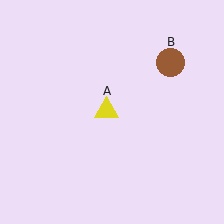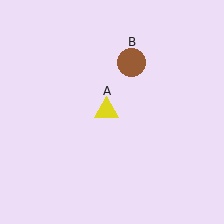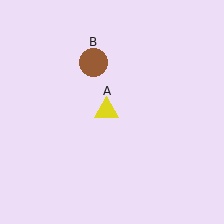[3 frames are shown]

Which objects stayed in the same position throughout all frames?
Yellow triangle (object A) remained stationary.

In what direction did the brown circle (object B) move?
The brown circle (object B) moved left.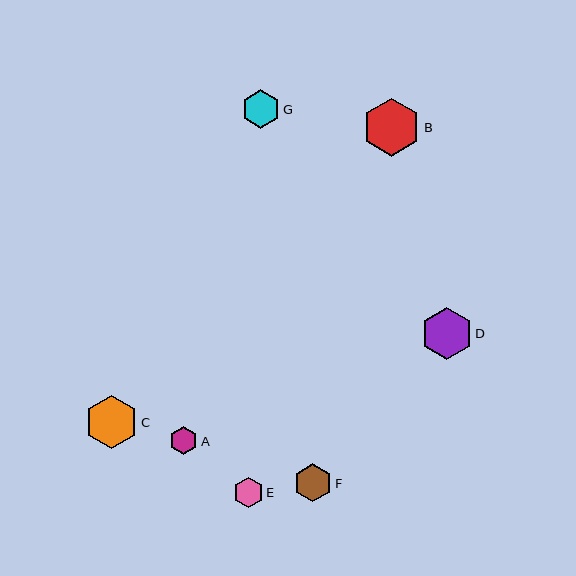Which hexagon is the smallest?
Hexagon A is the smallest with a size of approximately 28 pixels.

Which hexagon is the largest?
Hexagon B is the largest with a size of approximately 58 pixels.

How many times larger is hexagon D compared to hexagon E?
Hexagon D is approximately 1.7 times the size of hexagon E.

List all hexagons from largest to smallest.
From largest to smallest: B, C, D, G, F, E, A.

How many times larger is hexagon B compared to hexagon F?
Hexagon B is approximately 1.5 times the size of hexagon F.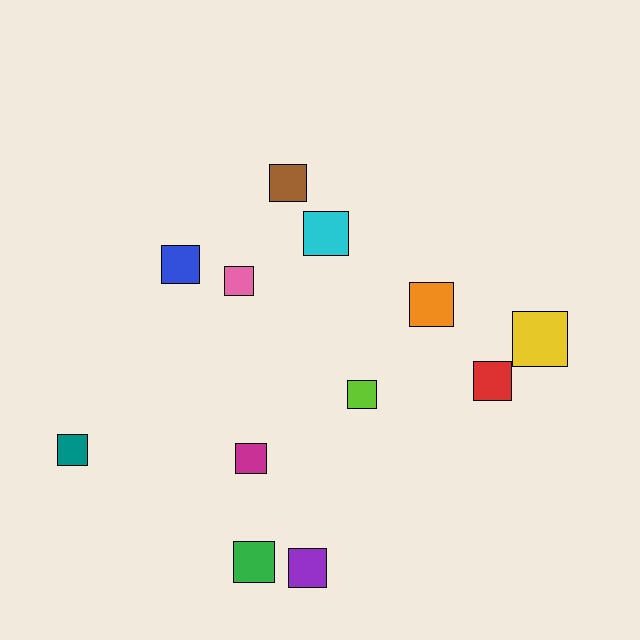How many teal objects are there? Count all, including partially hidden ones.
There is 1 teal object.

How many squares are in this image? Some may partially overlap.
There are 12 squares.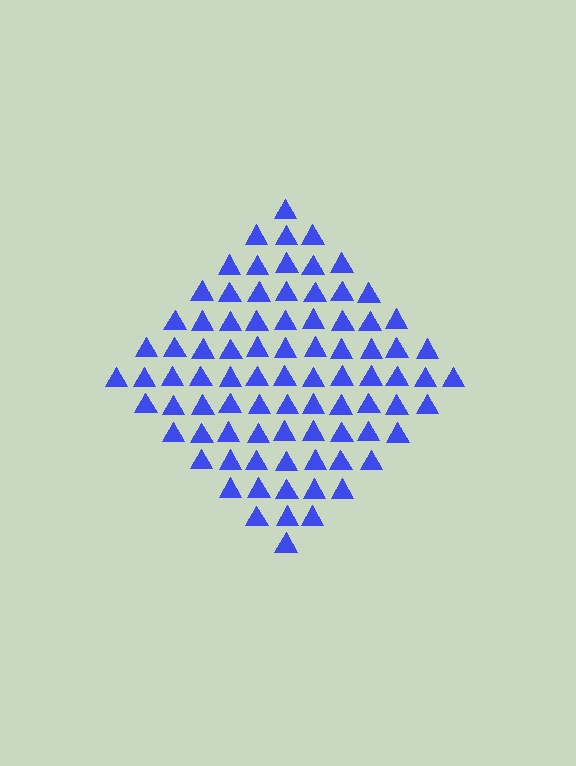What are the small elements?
The small elements are triangles.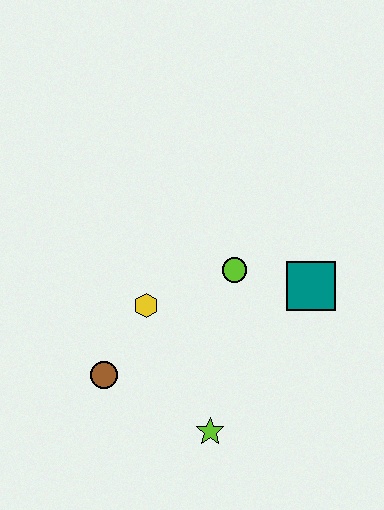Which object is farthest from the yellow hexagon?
The teal square is farthest from the yellow hexagon.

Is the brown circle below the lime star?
No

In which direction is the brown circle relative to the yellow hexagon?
The brown circle is below the yellow hexagon.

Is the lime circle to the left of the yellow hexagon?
No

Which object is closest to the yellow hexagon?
The brown circle is closest to the yellow hexagon.